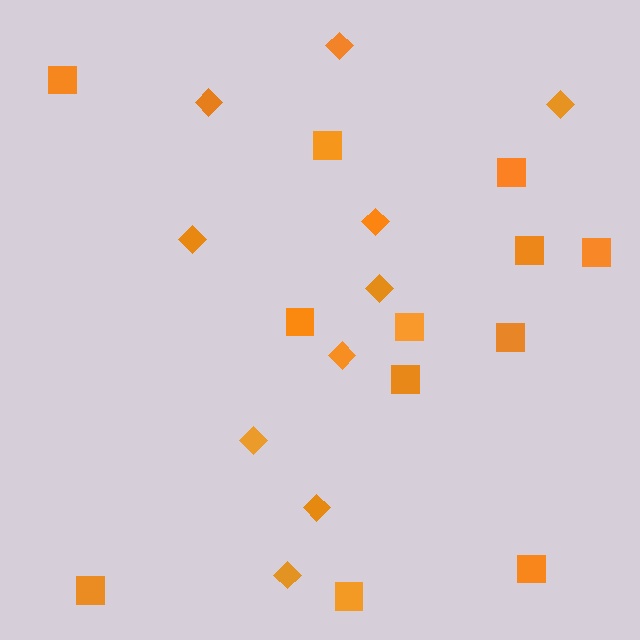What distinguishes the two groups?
There are 2 groups: one group of diamonds (10) and one group of squares (12).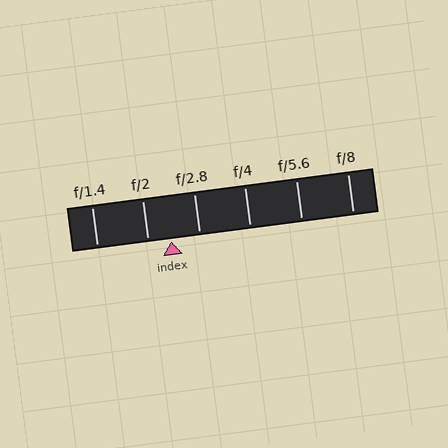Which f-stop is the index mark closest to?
The index mark is closest to f/2.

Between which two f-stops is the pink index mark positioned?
The index mark is between f/2 and f/2.8.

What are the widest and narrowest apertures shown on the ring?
The widest aperture shown is f/1.4 and the narrowest is f/8.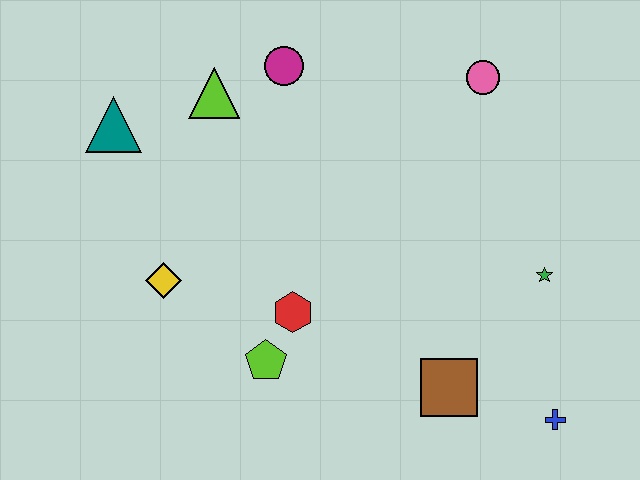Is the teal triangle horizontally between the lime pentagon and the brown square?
No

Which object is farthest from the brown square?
The teal triangle is farthest from the brown square.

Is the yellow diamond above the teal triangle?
No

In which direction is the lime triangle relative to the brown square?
The lime triangle is above the brown square.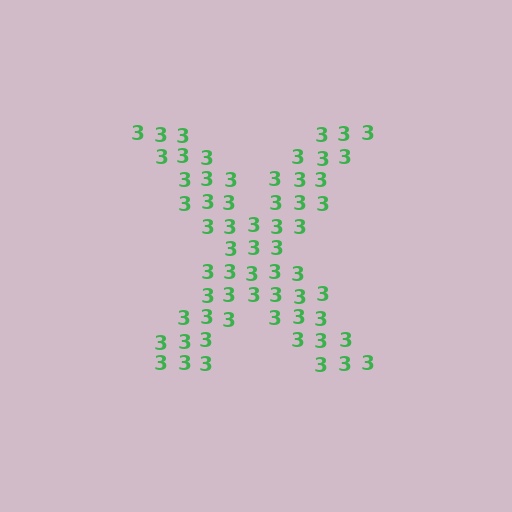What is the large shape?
The large shape is the letter X.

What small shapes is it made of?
It is made of small digit 3's.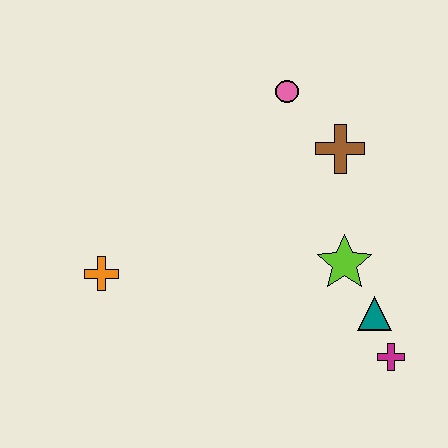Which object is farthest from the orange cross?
The magenta cross is farthest from the orange cross.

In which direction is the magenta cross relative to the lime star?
The magenta cross is below the lime star.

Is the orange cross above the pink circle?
No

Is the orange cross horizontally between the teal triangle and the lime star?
No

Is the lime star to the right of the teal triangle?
No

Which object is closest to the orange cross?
The lime star is closest to the orange cross.